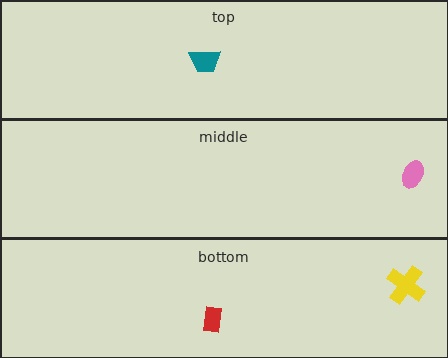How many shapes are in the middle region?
1.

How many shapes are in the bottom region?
2.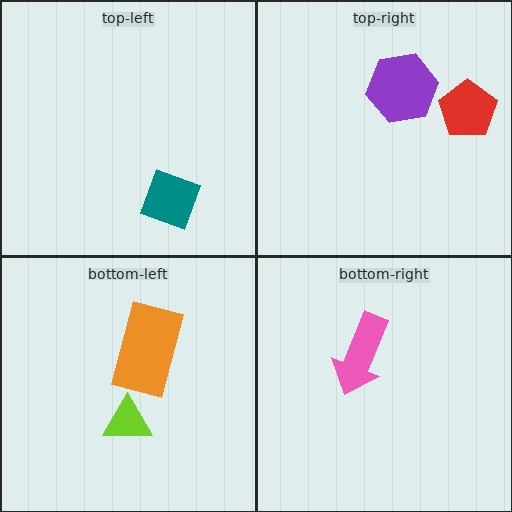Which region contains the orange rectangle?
The bottom-left region.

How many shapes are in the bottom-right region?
1.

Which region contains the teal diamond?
The top-left region.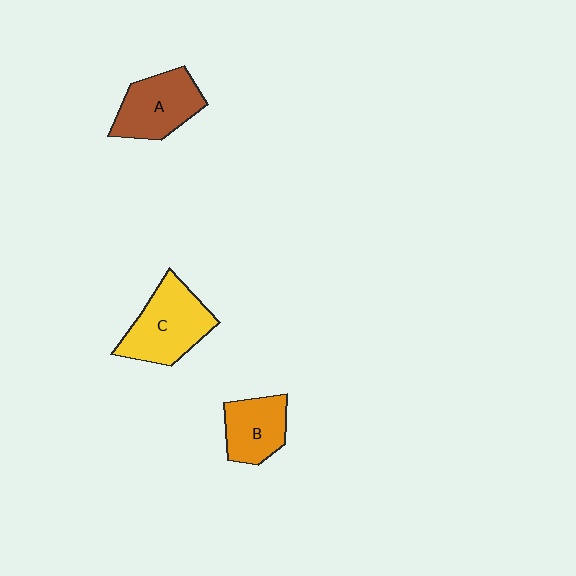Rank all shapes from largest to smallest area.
From largest to smallest: C (yellow), A (brown), B (orange).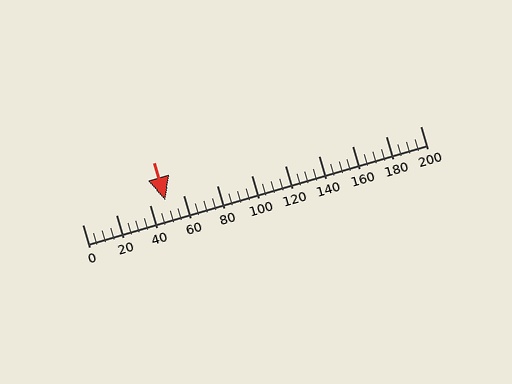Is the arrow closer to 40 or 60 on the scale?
The arrow is closer to 40.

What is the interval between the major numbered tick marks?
The major tick marks are spaced 20 units apart.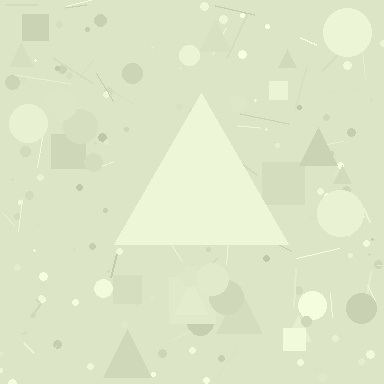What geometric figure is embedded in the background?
A triangle is embedded in the background.